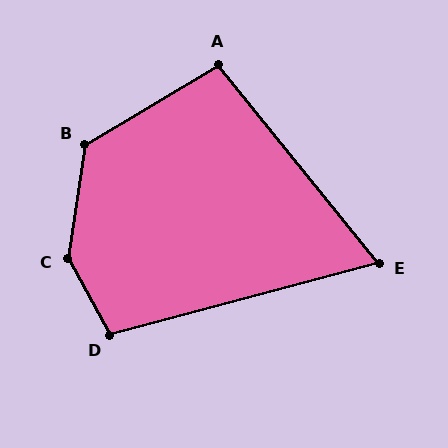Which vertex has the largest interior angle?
C, at approximately 143 degrees.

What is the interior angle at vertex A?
Approximately 98 degrees (obtuse).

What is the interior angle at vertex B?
Approximately 130 degrees (obtuse).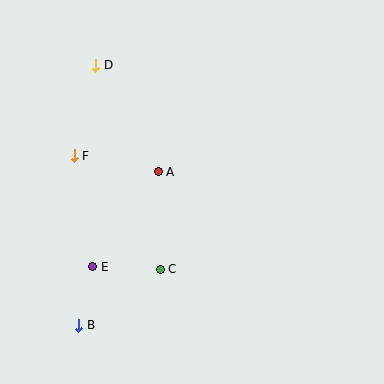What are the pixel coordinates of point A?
Point A is at (158, 172).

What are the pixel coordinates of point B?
Point B is at (79, 325).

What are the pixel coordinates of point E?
Point E is at (93, 267).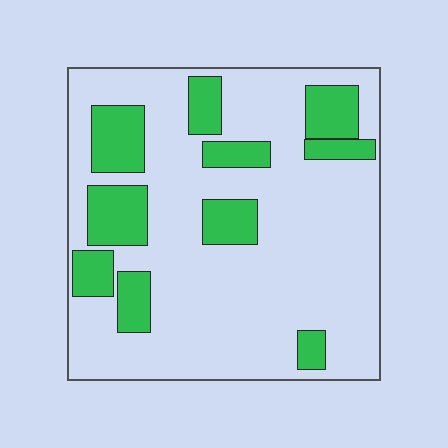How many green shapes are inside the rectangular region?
10.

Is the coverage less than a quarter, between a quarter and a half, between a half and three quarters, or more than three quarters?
Less than a quarter.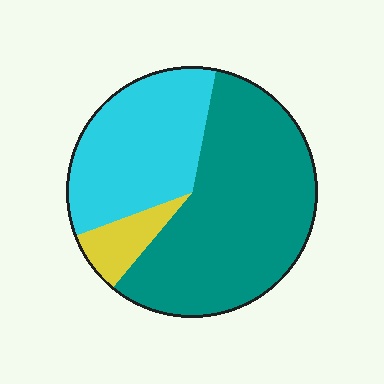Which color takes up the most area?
Teal, at roughly 60%.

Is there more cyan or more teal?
Teal.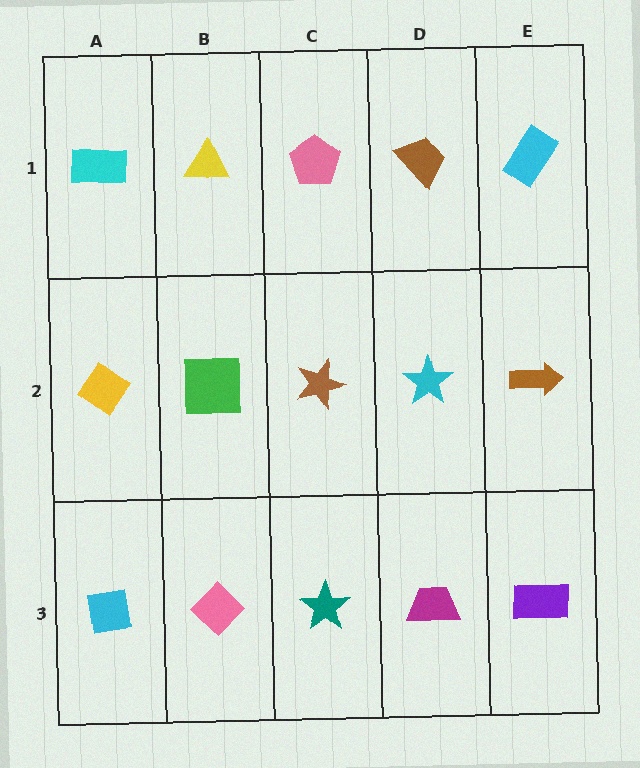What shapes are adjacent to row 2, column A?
A cyan rectangle (row 1, column A), a cyan square (row 3, column A), a green square (row 2, column B).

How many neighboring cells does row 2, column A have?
3.